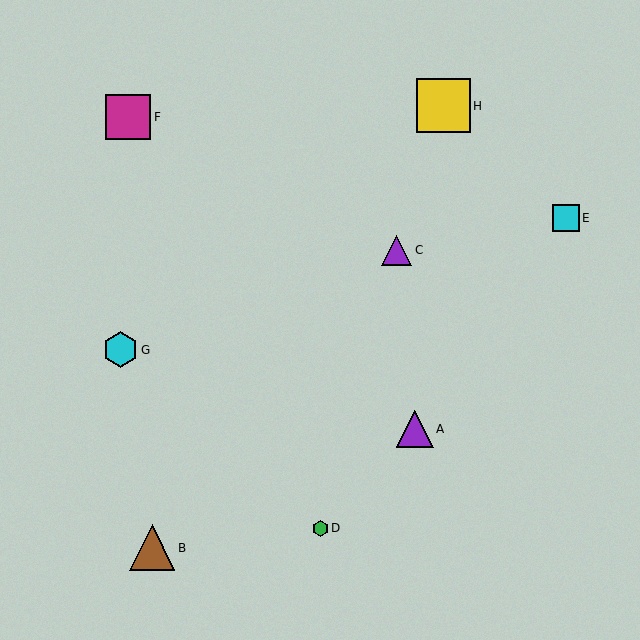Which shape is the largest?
The yellow square (labeled H) is the largest.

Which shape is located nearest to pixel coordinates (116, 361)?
The cyan hexagon (labeled G) at (121, 350) is nearest to that location.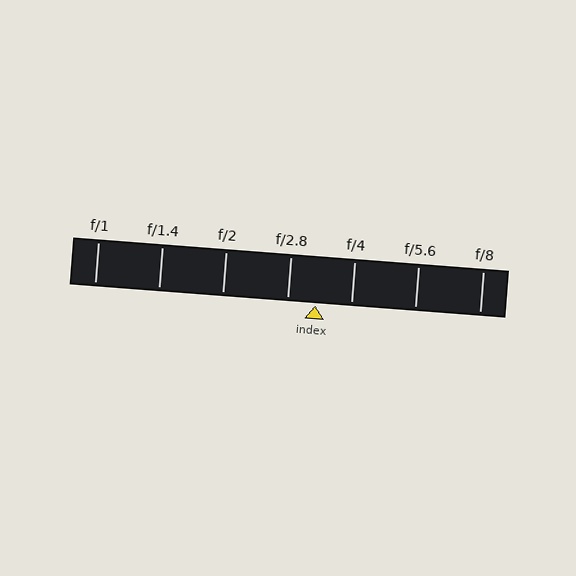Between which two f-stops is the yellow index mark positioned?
The index mark is between f/2.8 and f/4.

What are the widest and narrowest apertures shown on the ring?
The widest aperture shown is f/1 and the narrowest is f/8.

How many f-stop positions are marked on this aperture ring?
There are 7 f-stop positions marked.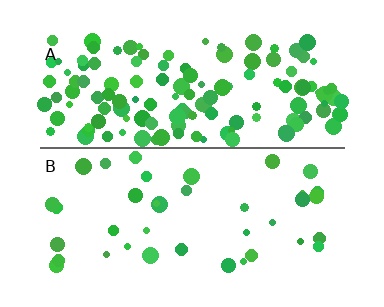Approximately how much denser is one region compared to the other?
Approximately 3.6× — region A over region B.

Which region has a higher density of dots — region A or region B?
A (the top).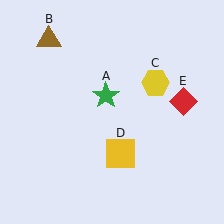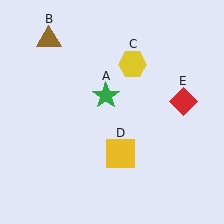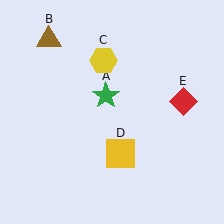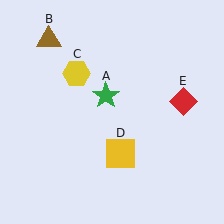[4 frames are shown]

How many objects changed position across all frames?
1 object changed position: yellow hexagon (object C).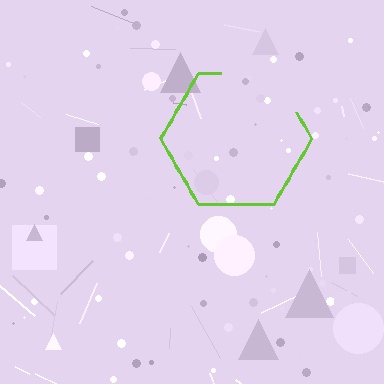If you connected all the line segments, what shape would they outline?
They would outline a hexagon.